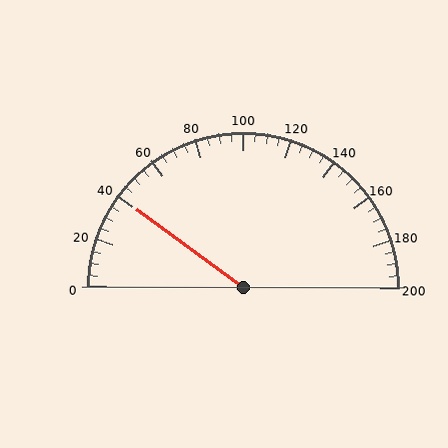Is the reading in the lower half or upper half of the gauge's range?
The reading is in the lower half of the range (0 to 200).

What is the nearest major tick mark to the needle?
The nearest major tick mark is 40.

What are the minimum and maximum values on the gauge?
The gauge ranges from 0 to 200.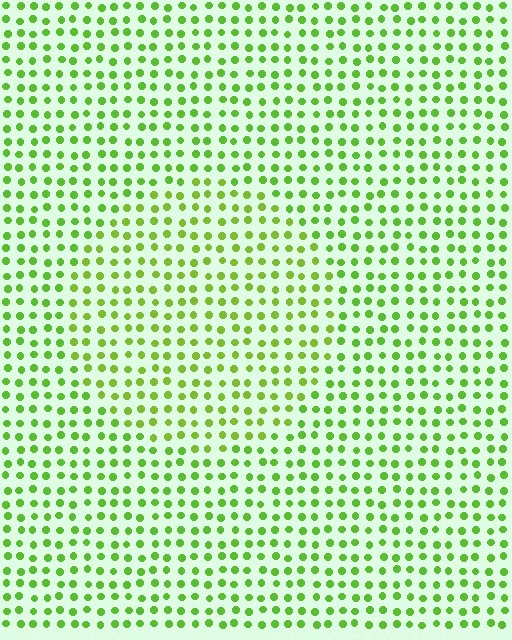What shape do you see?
I see a circle.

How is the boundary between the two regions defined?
The boundary is defined purely by a slight shift in hue (about 15 degrees). Spacing, size, and orientation are identical on both sides.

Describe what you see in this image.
The image is filled with small lime elements in a uniform arrangement. A circle-shaped region is visible where the elements are tinted to a slightly different hue, forming a subtle color boundary.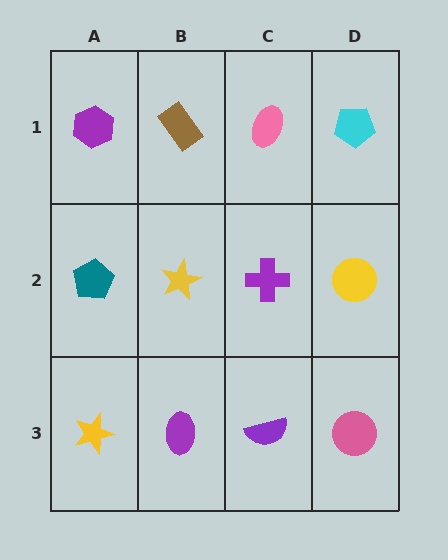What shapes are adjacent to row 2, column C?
A pink ellipse (row 1, column C), a purple semicircle (row 3, column C), a yellow star (row 2, column B), a yellow circle (row 2, column D).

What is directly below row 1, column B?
A yellow star.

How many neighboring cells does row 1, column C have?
3.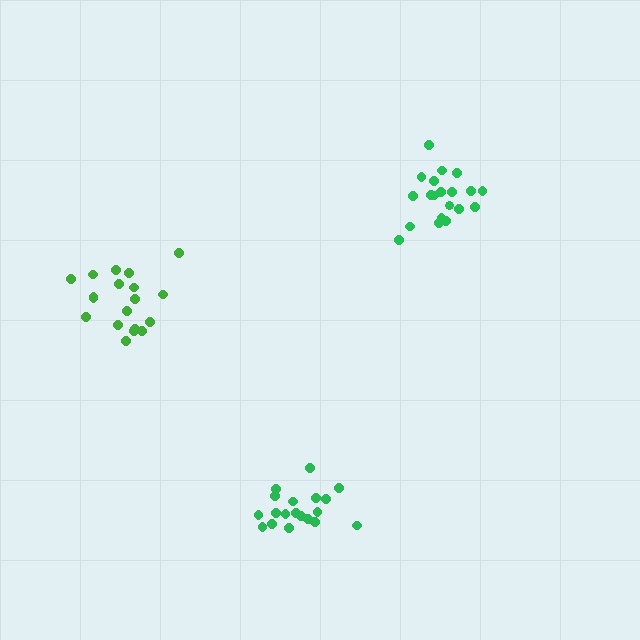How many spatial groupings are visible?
There are 3 spatial groupings.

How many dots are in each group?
Group 1: 20 dots, Group 2: 19 dots, Group 3: 19 dots (58 total).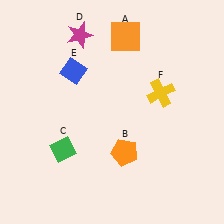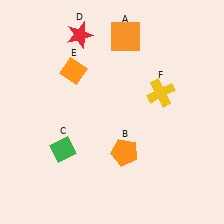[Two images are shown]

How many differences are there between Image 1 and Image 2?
There are 2 differences between the two images.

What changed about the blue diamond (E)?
In Image 1, E is blue. In Image 2, it changed to orange.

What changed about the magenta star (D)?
In Image 1, D is magenta. In Image 2, it changed to red.